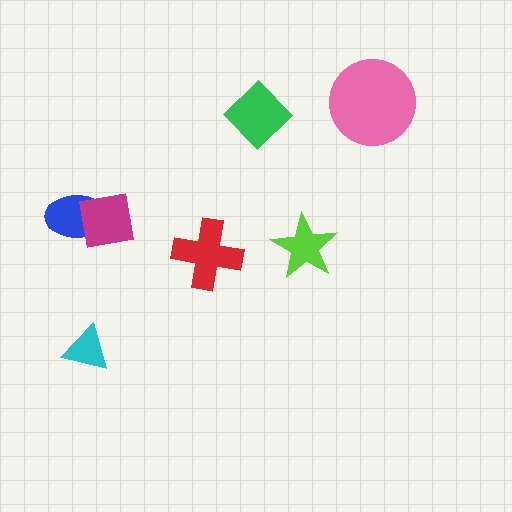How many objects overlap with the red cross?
0 objects overlap with the red cross.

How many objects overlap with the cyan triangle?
0 objects overlap with the cyan triangle.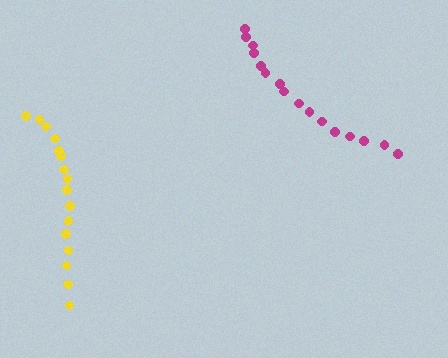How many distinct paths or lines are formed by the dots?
There are 2 distinct paths.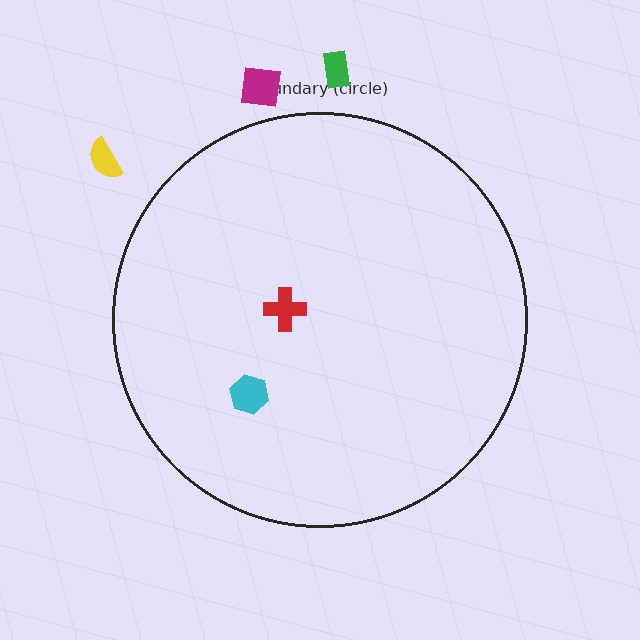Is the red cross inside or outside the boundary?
Inside.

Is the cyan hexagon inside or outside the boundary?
Inside.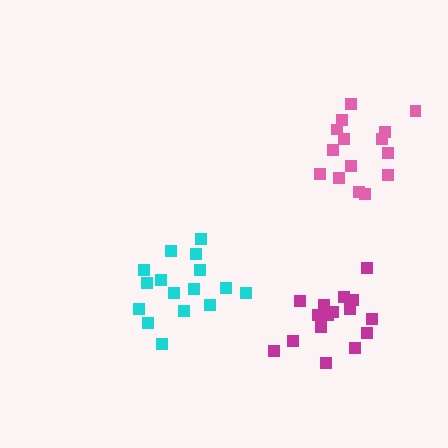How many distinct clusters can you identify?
There are 3 distinct clusters.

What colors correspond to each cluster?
The clusters are colored: cyan, magenta, pink.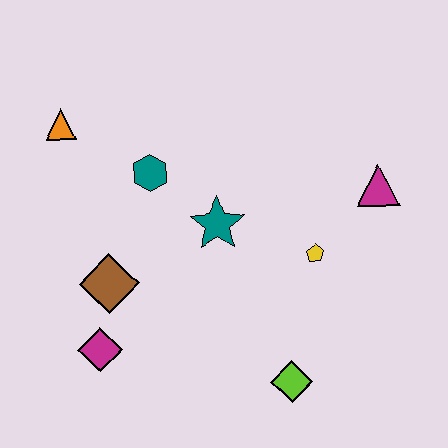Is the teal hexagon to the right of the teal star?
No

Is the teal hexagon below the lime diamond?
No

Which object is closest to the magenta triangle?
The yellow pentagon is closest to the magenta triangle.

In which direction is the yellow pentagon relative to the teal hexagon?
The yellow pentagon is to the right of the teal hexagon.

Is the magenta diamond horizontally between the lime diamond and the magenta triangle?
No